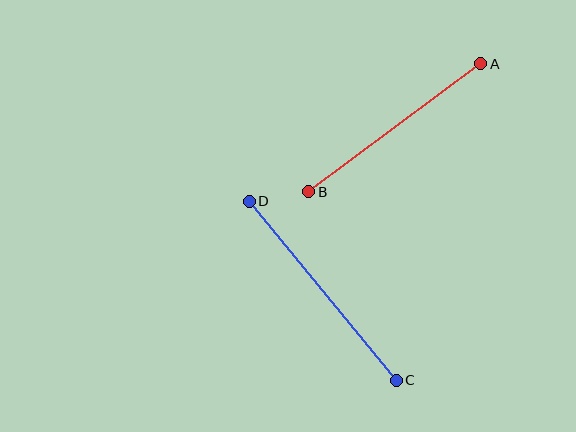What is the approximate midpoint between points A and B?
The midpoint is at approximately (395, 128) pixels.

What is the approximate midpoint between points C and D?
The midpoint is at approximately (323, 291) pixels.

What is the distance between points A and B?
The distance is approximately 214 pixels.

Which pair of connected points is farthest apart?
Points C and D are farthest apart.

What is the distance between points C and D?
The distance is approximately 232 pixels.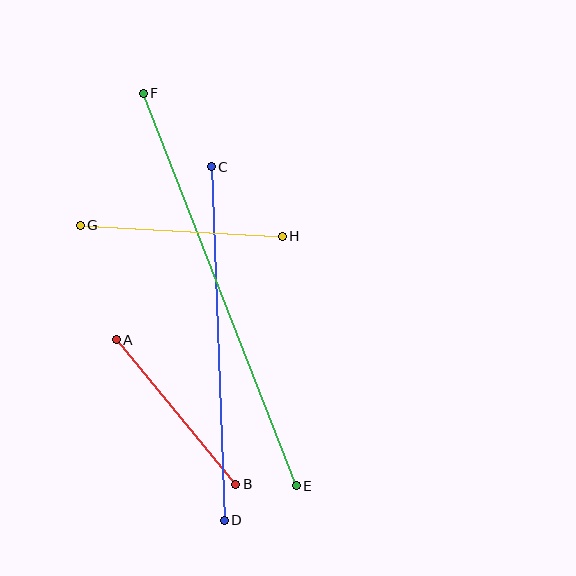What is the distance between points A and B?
The distance is approximately 188 pixels.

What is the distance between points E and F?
The distance is approximately 422 pixels.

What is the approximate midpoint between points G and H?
The midpoint is at approximately (181, 231) pixels.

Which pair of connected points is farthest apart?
Points E and F are farthest apart.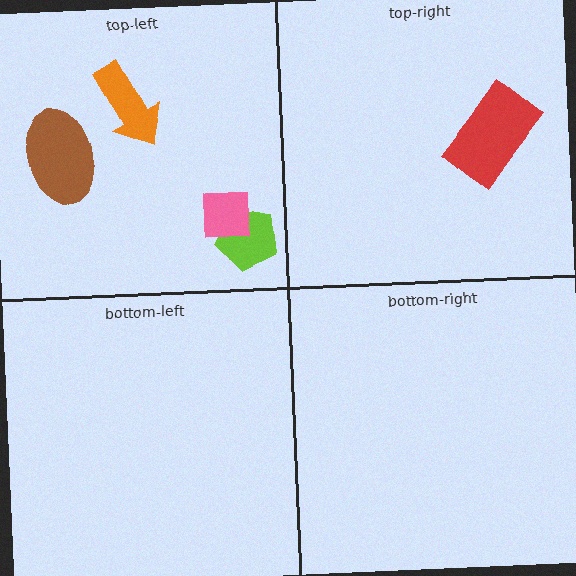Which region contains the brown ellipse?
The top-left region.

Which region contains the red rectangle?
The top-right region.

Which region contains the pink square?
The top-left region.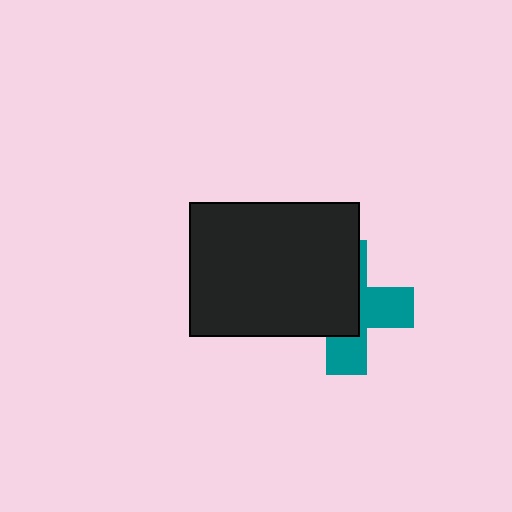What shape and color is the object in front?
The object in front is a black rectangle.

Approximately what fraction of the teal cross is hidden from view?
Roughly 55% of the teal cross is hidden behind the black rectangle.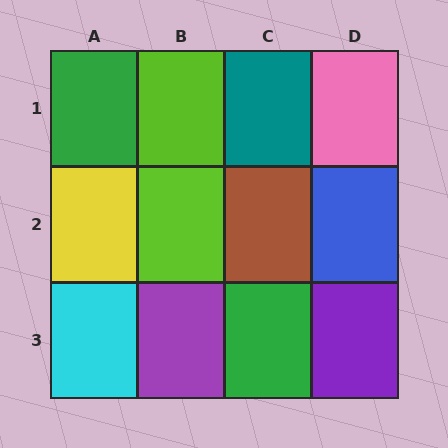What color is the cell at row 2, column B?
Lime.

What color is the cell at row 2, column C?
Brown.